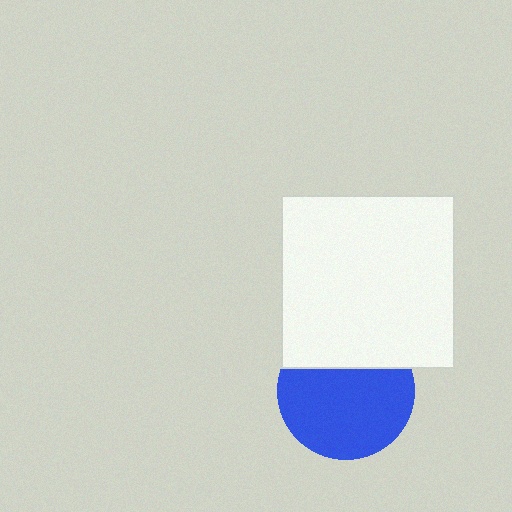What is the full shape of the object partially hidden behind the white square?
The partially hidden object is a blue circle.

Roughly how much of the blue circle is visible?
Most of it is visible (roughly 70%).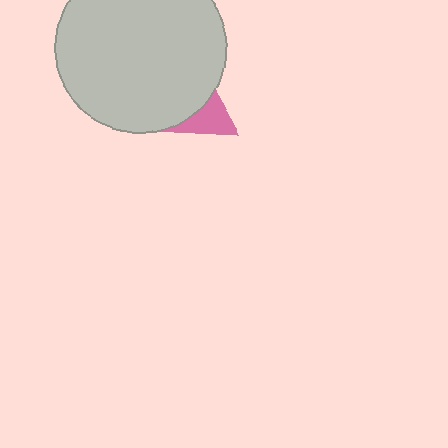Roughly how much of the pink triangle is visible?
A small part of it is visible (roughly 41%).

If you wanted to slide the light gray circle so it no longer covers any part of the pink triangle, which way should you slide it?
Slide it toward the upper-left — that is the most direct way to separate the two shapes.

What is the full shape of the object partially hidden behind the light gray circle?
The partially hidden object is a pink triangle.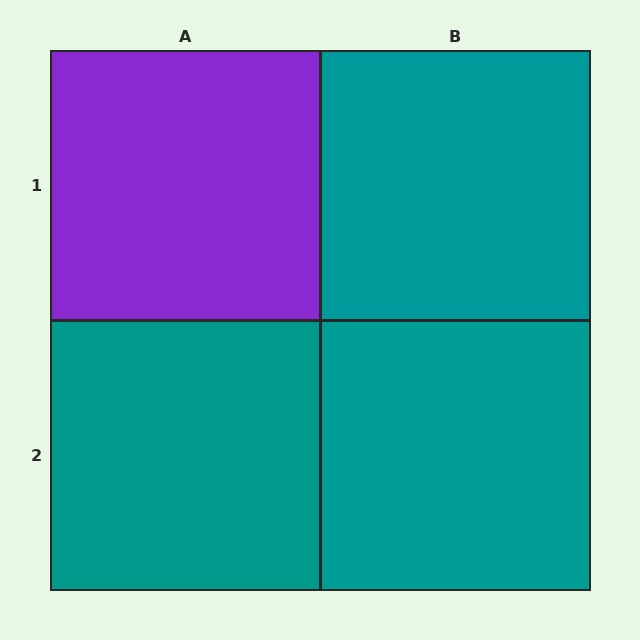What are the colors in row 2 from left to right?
Teal, teal.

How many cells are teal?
3 cells are teal.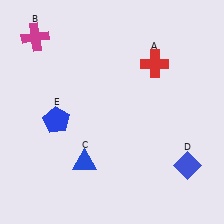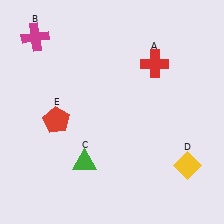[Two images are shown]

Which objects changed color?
C changed from blue to green. D changed from blue to yellow. E changed from blue to red.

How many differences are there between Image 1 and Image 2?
There are 3 differences between the two images.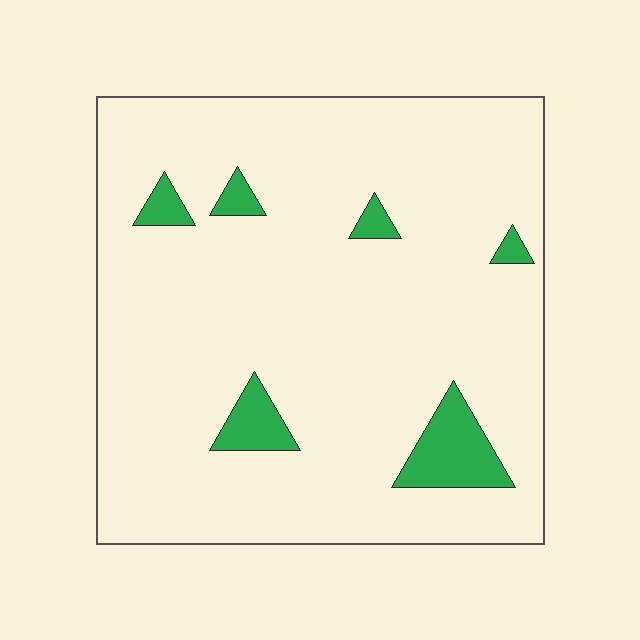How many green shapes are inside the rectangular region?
6.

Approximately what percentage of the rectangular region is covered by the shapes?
Approximately 10%.